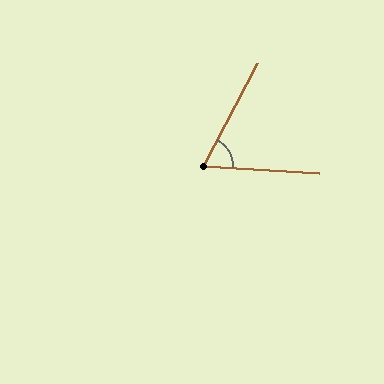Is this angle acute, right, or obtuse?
It is acute.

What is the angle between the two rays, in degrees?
Approximately 66 degrees.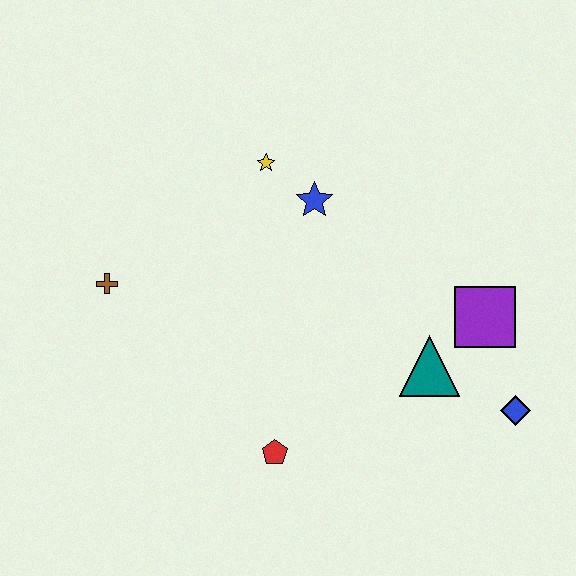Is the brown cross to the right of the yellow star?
No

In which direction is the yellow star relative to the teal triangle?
The yellow star is above the teal triangle.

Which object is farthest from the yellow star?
The blue diamond is farthest from the yellow star.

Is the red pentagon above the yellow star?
No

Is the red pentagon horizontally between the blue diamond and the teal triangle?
No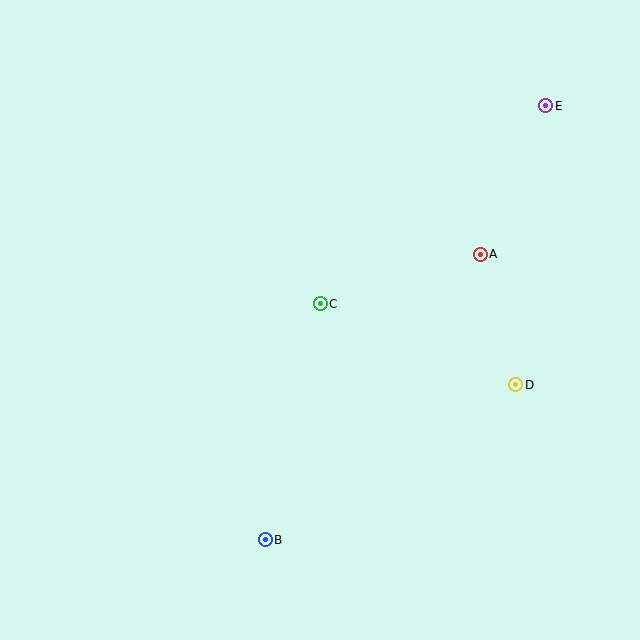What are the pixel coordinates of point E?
Point E is at (546, 106).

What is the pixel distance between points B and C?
The distance between B and C is 242 pixels.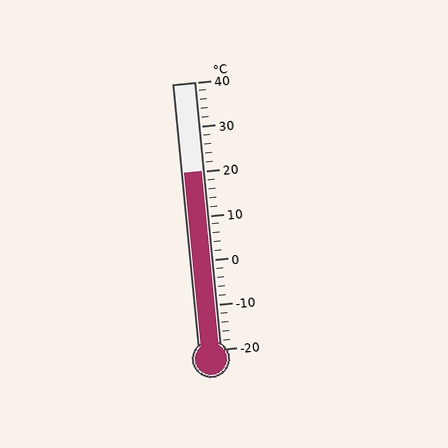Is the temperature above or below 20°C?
The temperature is at 20°C.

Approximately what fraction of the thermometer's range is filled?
The thermometer is filled to approximately 65% of its range.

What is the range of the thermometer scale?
The thermometer scale ranges from -20°C to 40°C.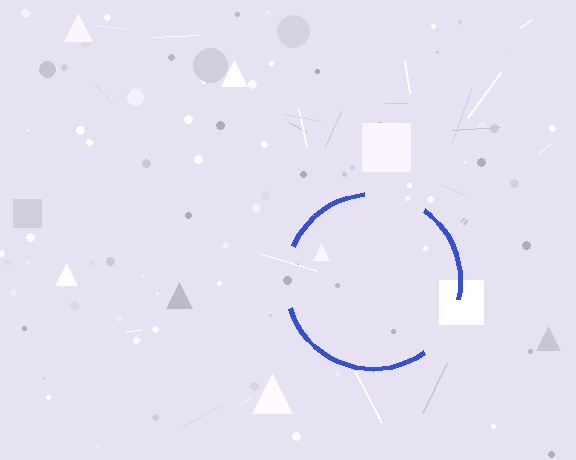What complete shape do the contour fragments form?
The contour fragments form a circle.